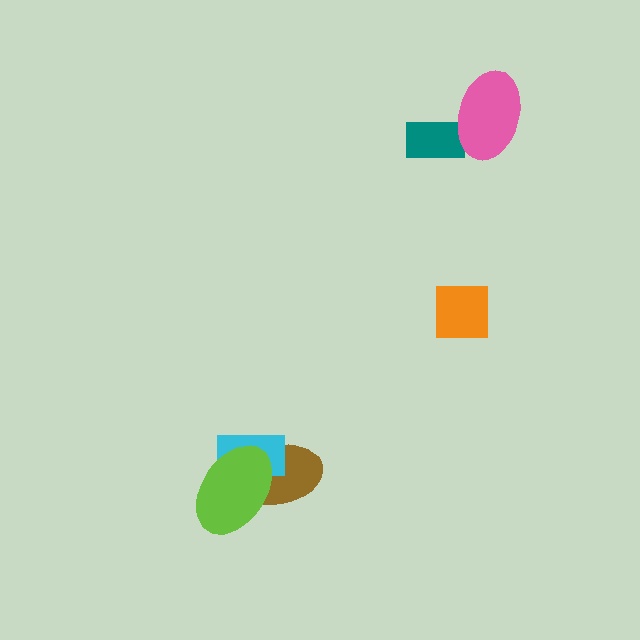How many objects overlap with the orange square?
0 objects overlap with the orange square.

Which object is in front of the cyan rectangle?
The lime ellipse is in front of the cyan rectangle.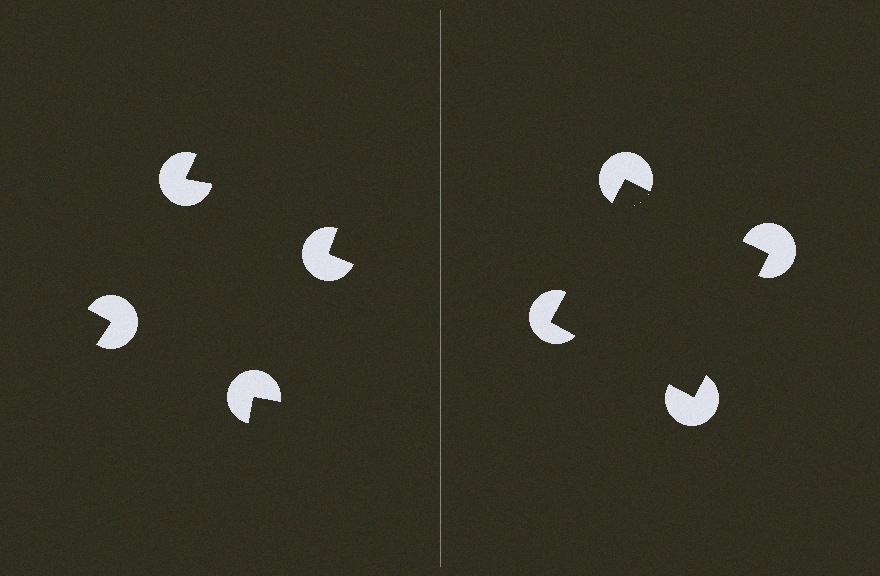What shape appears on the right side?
An illusory square.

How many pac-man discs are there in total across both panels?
8 — 4 on each side.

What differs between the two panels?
The pac-man discs are positioned identically on both sides; only the wedge orientations differ. On the right they align to a square; on the left they are misaligned.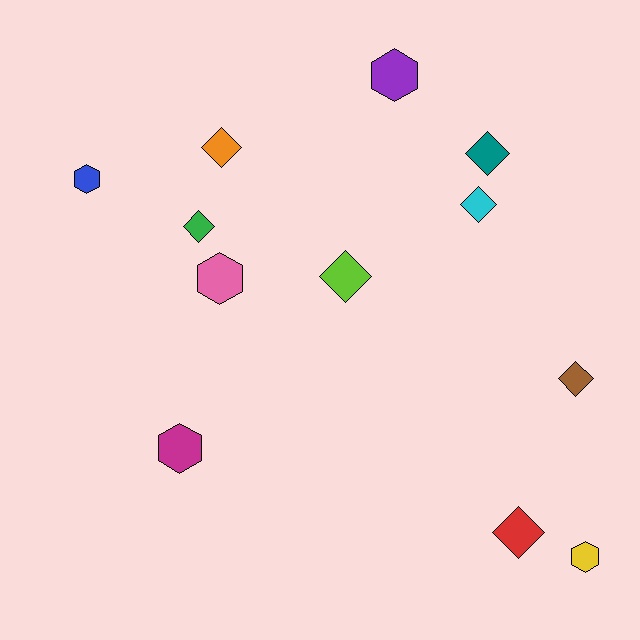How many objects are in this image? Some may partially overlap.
There are 12 objects.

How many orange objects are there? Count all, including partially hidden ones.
There is 1 orange object.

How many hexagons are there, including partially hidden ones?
There are 5 hexagons.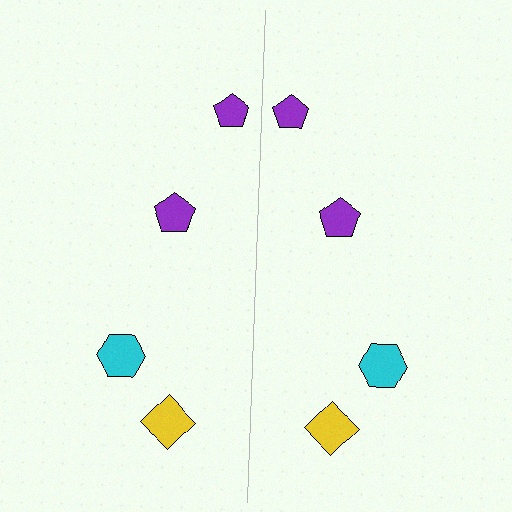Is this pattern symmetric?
Yes, this pattern has bilateral (reflection) symmetry.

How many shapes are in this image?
There are 8 shapes in this image.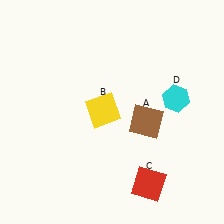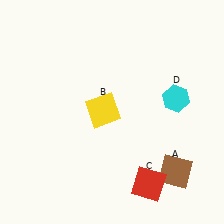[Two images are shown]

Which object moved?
The brown square (A) moved down.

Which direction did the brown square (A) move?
The brown square (A) moved down.